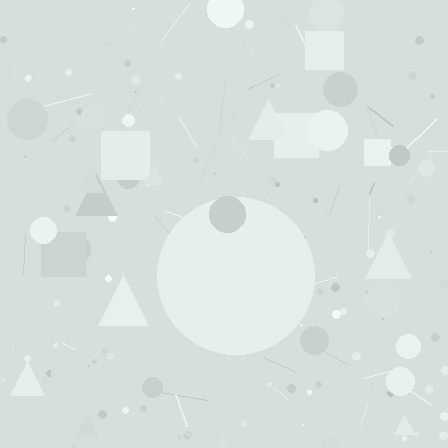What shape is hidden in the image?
A circle is hidden in the image.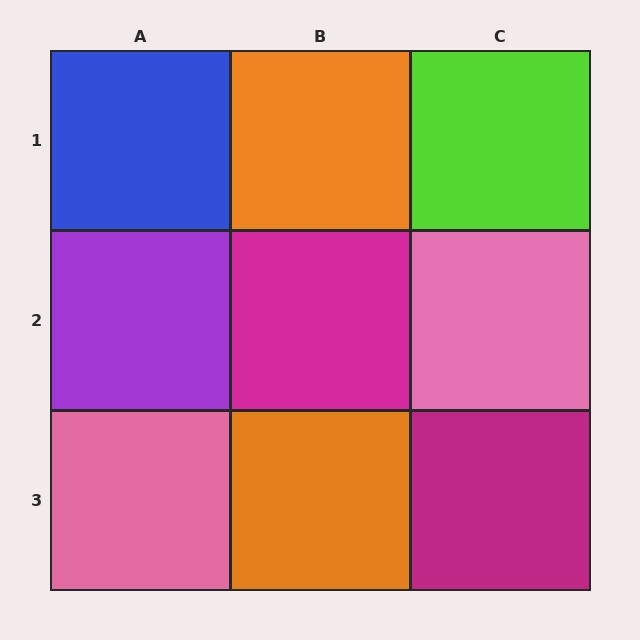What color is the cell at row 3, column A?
Pink.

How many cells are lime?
1 cell is lime.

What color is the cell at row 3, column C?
Magenta.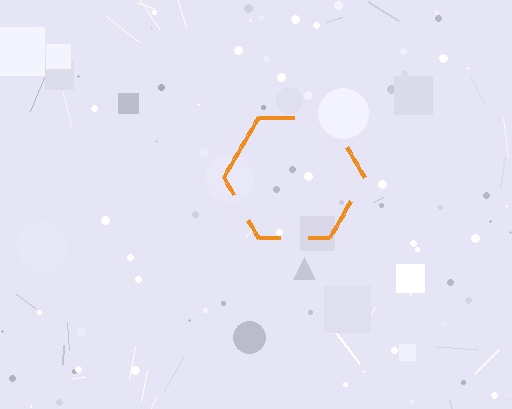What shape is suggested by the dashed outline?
The dashed outline suggests a hexagon.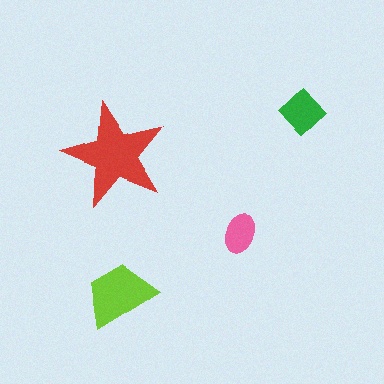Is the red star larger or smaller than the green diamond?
Larger.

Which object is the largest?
The red star.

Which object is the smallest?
The pink ellipse.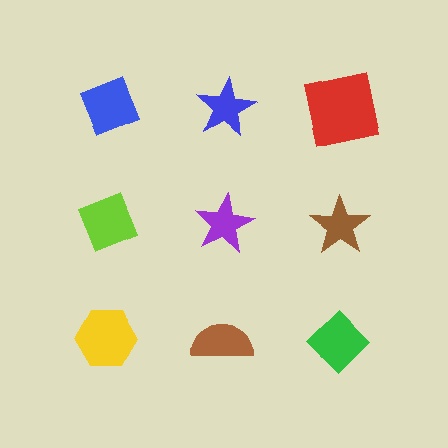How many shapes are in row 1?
3 shapes.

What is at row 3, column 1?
A yellow hexagon.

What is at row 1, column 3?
A red square.